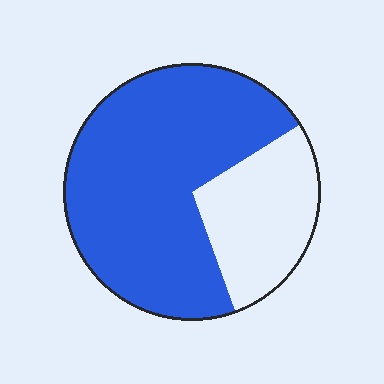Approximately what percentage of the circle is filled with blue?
Approximately 70%.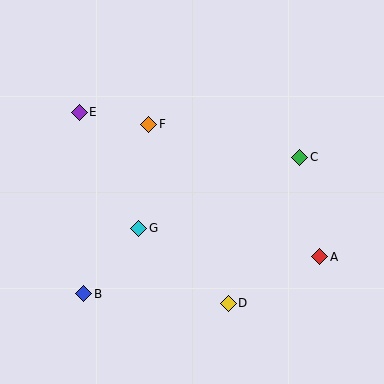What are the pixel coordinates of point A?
Point A is at (319, 257).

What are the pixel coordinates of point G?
Point G is at (139, 228).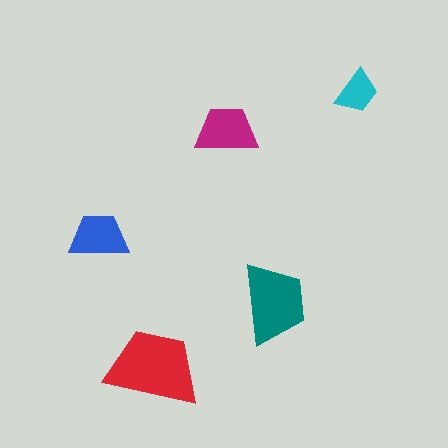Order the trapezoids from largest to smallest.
the red one, the teal one, the magenta one, the blue one, the cyan one.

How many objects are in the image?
There are 5 objects in the image.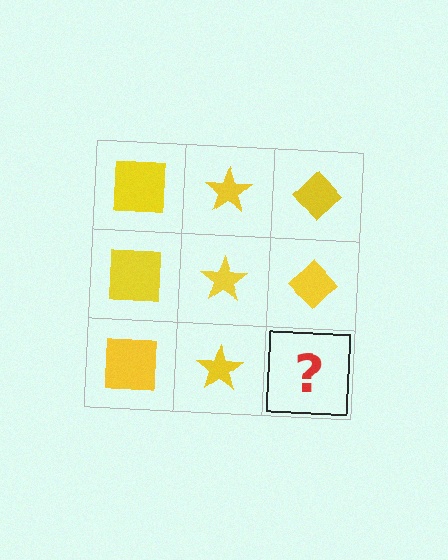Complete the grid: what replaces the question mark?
The question mark should be replaced with a yellow diamond.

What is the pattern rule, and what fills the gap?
The rule is that each column has a consistent shape. The gap should be filled with a yellow diamond.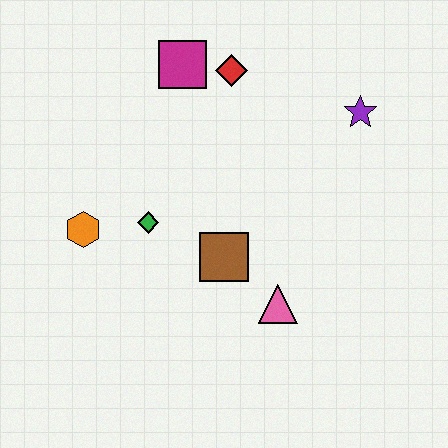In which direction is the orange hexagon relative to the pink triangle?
The orange hexagon is to the left of the pink triangle.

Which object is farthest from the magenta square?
The pink triangle is farthest from the magenta square.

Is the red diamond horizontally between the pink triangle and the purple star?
No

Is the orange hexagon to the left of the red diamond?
Yes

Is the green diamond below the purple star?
Yes